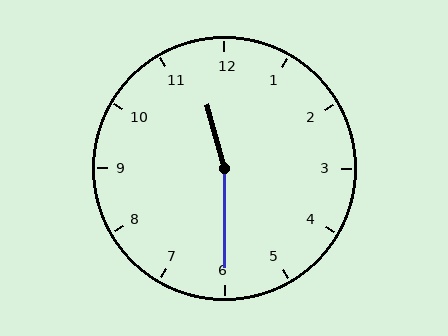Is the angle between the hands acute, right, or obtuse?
It is obtuse.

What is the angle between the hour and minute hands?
Approximately 165 degrees.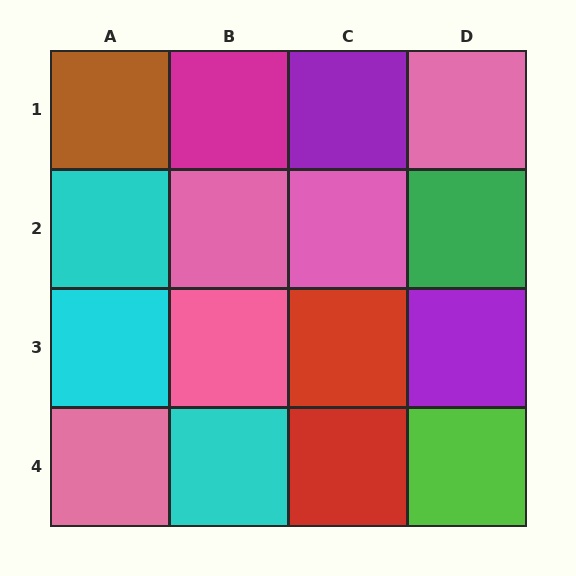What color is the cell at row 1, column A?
Brown.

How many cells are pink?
5 cells are pink.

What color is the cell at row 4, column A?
Pink.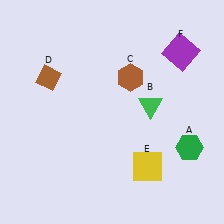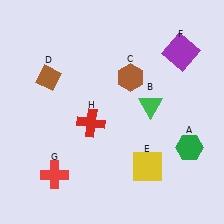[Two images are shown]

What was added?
A red cross (G), a red cross (H) were added in Image 2.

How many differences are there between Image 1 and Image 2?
There are 2 differences between the two images.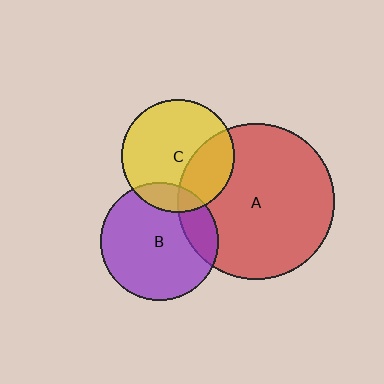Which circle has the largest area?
Circle A (red).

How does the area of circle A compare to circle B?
Approximately 1.8 times.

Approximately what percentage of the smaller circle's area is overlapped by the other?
Approximately 30%.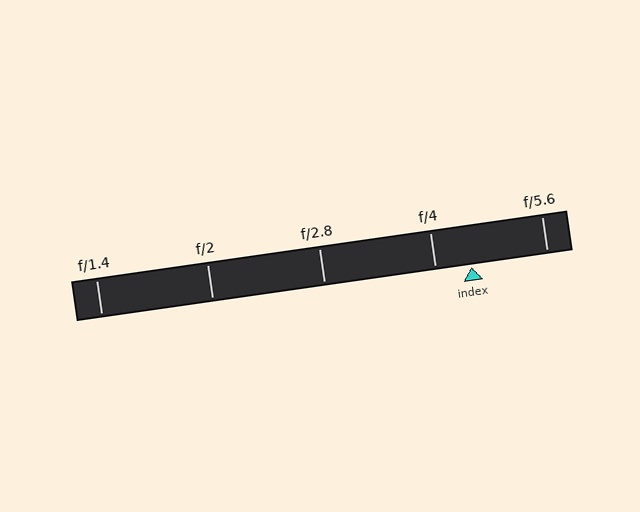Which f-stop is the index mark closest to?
The index mark is closest to f/4.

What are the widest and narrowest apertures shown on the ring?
The widest aperture shown is f/1.4 and the narrowest is f/5.6.